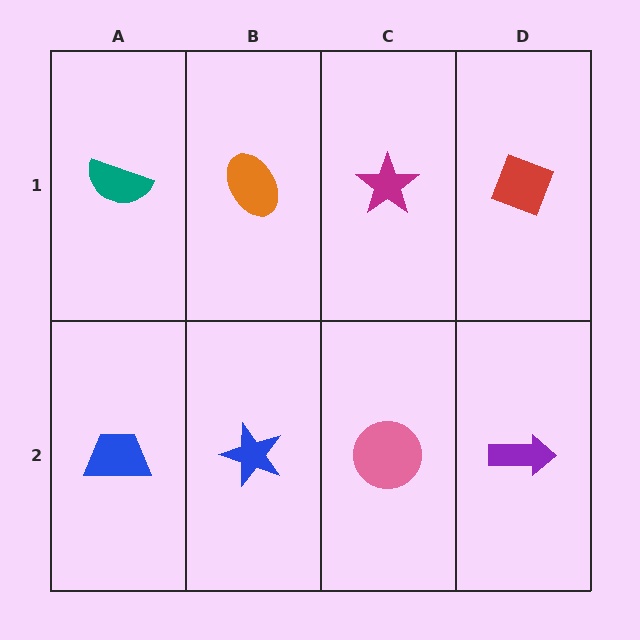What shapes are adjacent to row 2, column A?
A teal semicircle (row 1, column A), a blue star (row 2, column B).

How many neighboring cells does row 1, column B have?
3.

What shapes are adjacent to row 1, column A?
A blue trapezoid (row 2, column A), an orange ellipse (row 1, column B).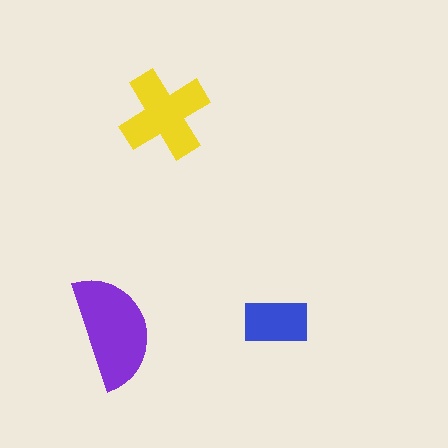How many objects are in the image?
There are 3 objects in the image.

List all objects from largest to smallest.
The purple semicircle, the yellow cross, the blue rectangle.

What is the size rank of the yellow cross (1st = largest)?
2nd.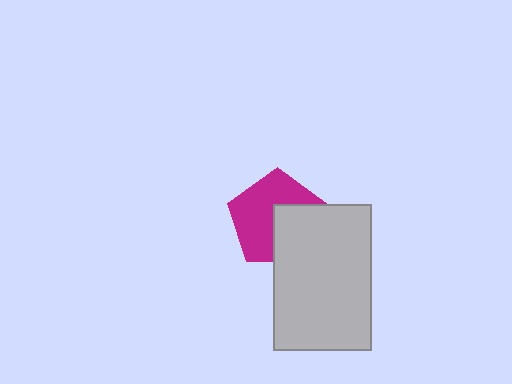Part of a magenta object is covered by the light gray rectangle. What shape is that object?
It is a pentagon.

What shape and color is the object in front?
The object in front is a light gray rectangle.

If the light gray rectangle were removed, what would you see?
You would see the complete magenta pentagon.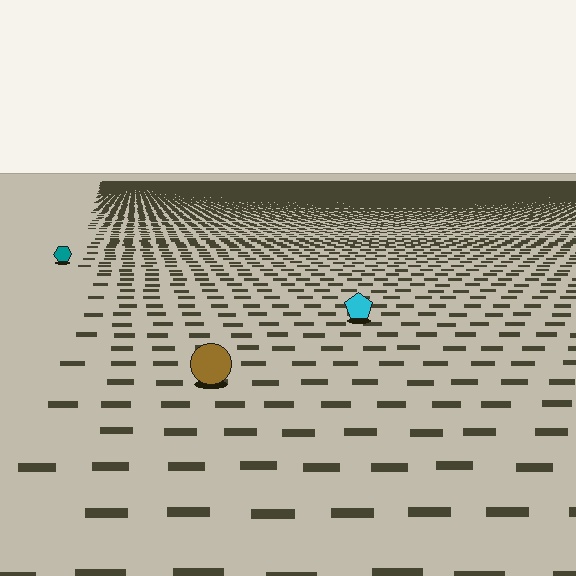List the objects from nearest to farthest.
From nearest to farthest: the brown circle, the cyan pentagon, the teal hexagon.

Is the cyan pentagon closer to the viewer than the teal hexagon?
Yes. The cyan pentagon is closer — you can tell from the texture gradient: the ground texture is coarser near it.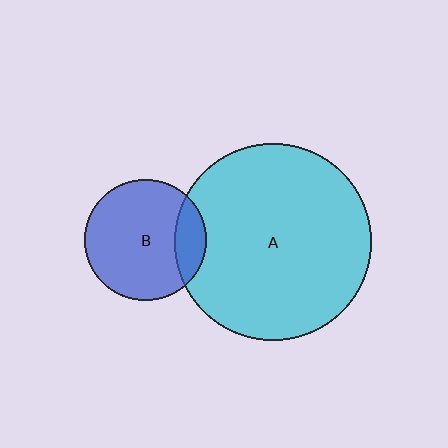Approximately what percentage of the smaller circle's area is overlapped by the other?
Approximately 15%.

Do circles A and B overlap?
Yes.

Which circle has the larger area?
Circle A (cyan).